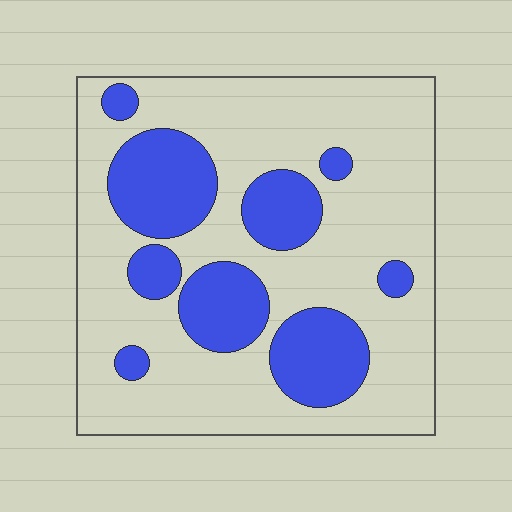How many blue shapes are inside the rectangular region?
9.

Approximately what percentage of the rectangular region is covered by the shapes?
Approximately 30%.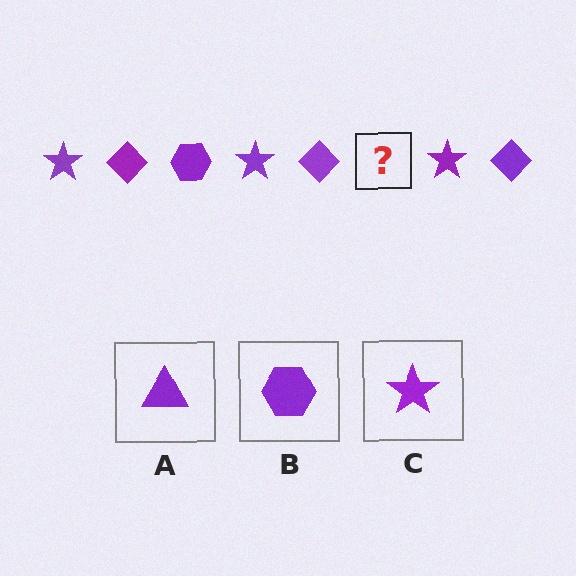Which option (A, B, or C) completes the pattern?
B.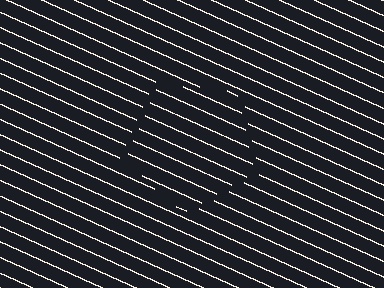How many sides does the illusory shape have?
5 sides — the line-ends trace a pentagon.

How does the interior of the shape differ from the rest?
The interior of the shape contains the same grating, shifted by half a period — the contour is defined by the phase discontinuity where line-ends from the inner and outer gratings abut.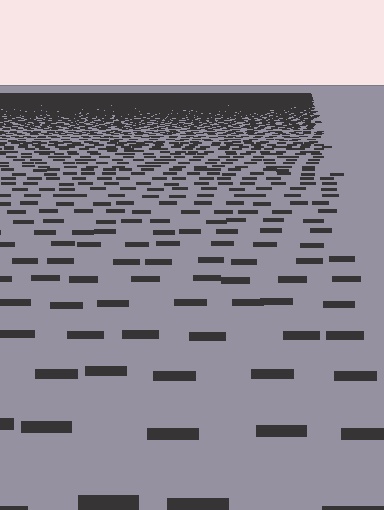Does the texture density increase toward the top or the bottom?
Density increases toward the top.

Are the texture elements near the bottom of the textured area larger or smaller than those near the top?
Larger. Near the bottom, elements are closer to the viewer and appear at a bigger on-screen size.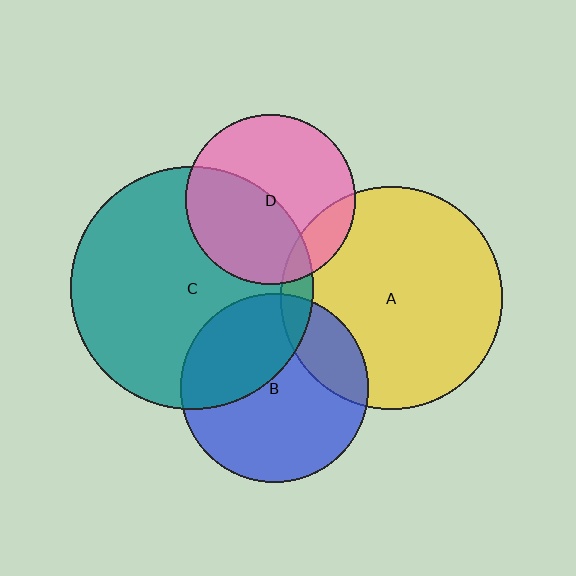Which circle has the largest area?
Circle C (teal).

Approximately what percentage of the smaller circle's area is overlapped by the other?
Approximately 5%.